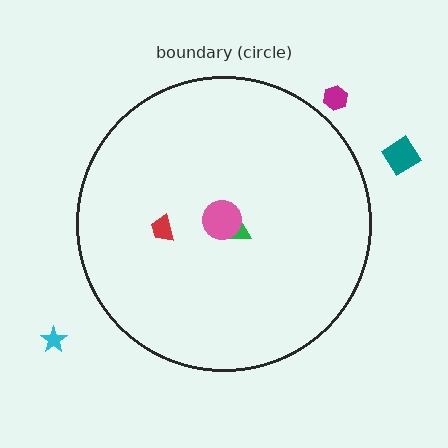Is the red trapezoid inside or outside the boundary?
Inside.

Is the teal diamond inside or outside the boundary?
Outside.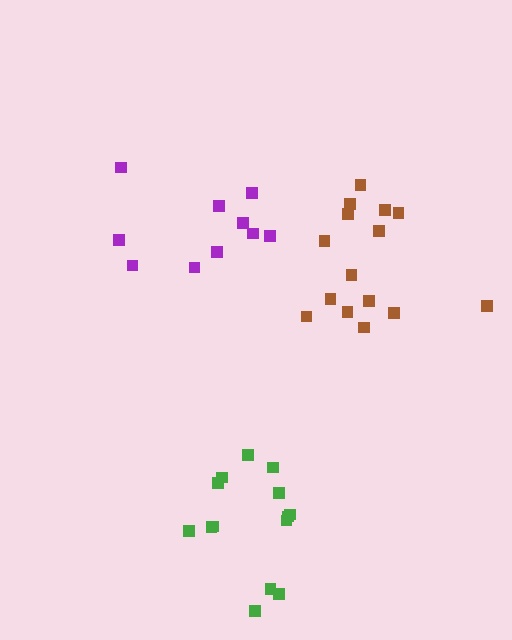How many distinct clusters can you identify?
There are 3 distinct clusters.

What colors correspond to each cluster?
The clusters are colored: brown, purple, green.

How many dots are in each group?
Group 1: 15 dots, Group 2: 10 dots, Group 3: 14 dots (39 total).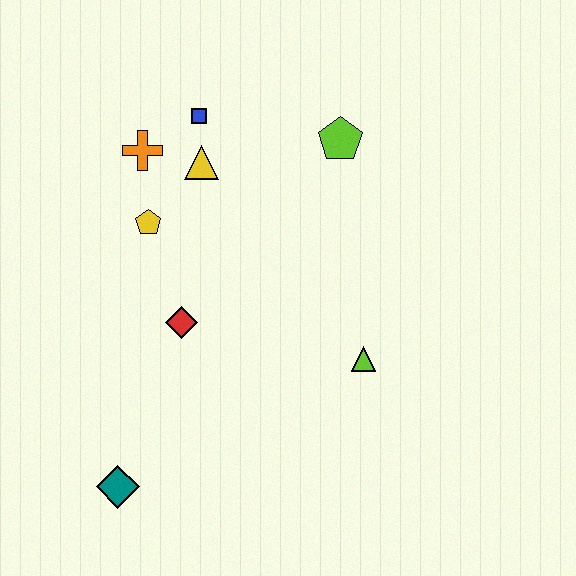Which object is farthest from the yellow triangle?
The teal diamond is farthest from the yellow triangle.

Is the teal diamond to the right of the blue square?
No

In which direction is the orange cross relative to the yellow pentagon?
The orange cross is above the yellow pentagon.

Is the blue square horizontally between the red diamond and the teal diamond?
No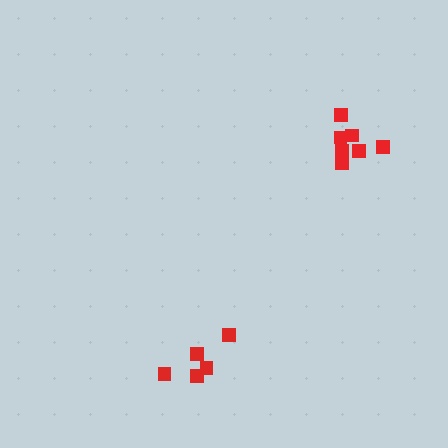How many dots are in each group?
Group 1: 7 dots, Group 2: 5 dots (12 total).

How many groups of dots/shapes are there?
There are 2 groups.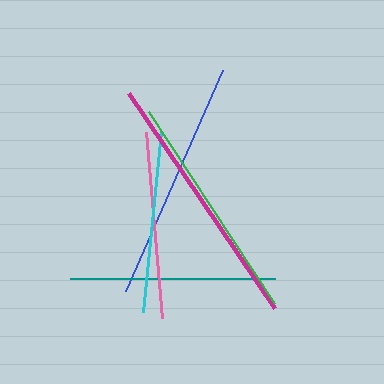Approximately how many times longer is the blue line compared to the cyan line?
The blue line is approximately 1.3 times the length of the cyan line.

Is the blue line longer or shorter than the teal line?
The blue line is longer than the teal line.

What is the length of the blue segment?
The blue segment is approximately 241 pixels long.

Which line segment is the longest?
The magenta line is the longest at approximately 260 pixels.